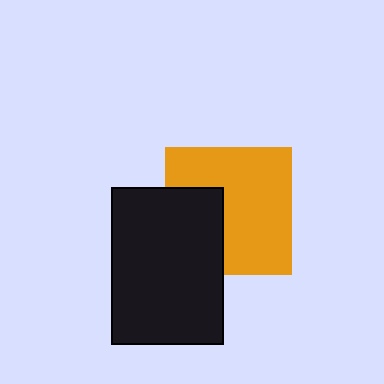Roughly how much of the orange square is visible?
Most of it is visible (roughly 68%).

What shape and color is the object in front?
The object in front is a black rectangle.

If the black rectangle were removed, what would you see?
You would see the complete orange square.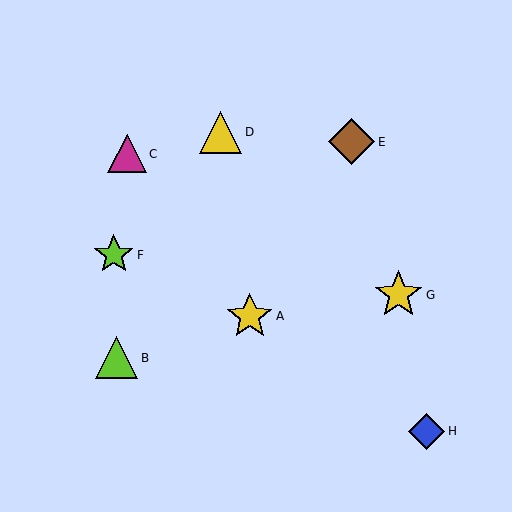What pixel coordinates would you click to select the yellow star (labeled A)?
Click at (250, 316) to select the yellow star A.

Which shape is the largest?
The yellow star (labeled G) is the largest.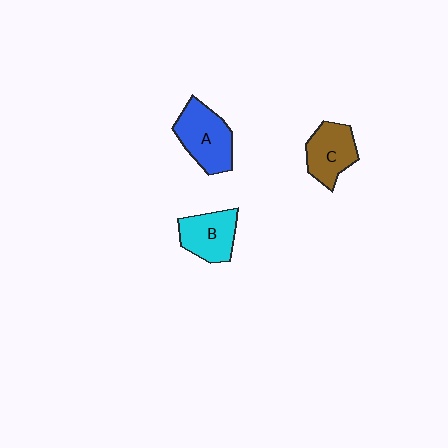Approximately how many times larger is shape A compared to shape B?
Approximately 1.2 times.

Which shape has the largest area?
Shape A (blue).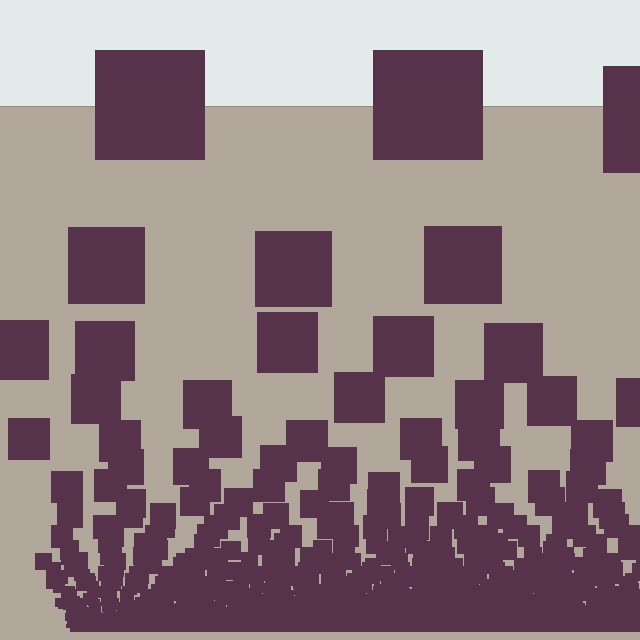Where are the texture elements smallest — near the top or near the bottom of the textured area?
Near the bottom.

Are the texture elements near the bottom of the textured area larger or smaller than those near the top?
Smaller. The gradient is inverted — elements near the bottom are smaller and denser.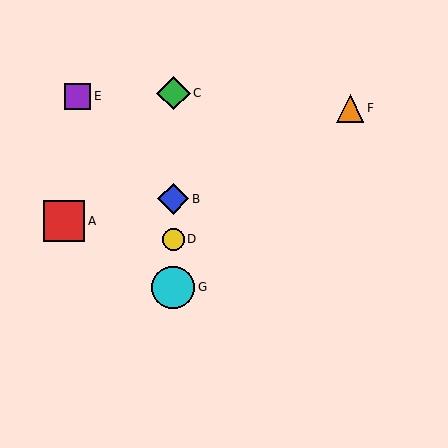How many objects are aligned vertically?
4 objects (B, C, D, G) are aligned vertically.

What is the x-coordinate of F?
Object F is at x≈350.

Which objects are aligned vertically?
Objects B, C, D, G are aligned vertically.